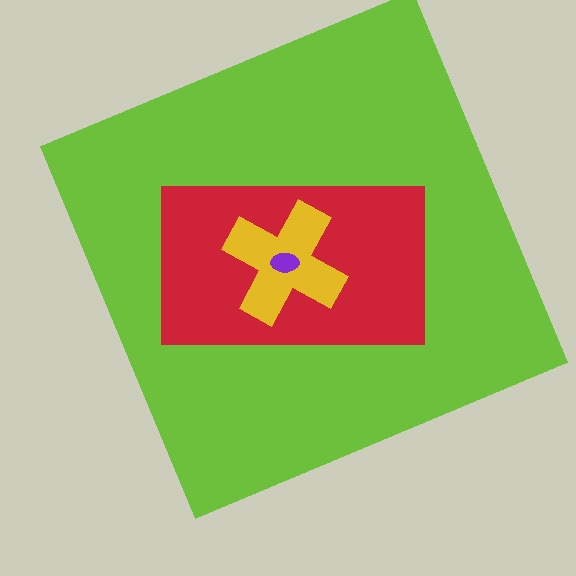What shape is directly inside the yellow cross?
The purple ellipse.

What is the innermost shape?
The purple ellipse.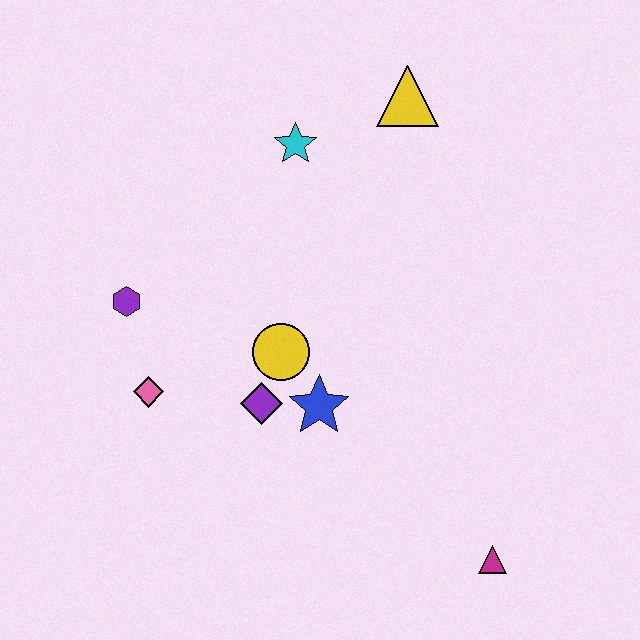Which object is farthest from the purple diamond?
The yellow triangle is farthest from the purple diamond.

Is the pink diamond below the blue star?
No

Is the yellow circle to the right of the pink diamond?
Yes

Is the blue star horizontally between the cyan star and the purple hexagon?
No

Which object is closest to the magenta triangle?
The blue star is closest to the magenta triangle.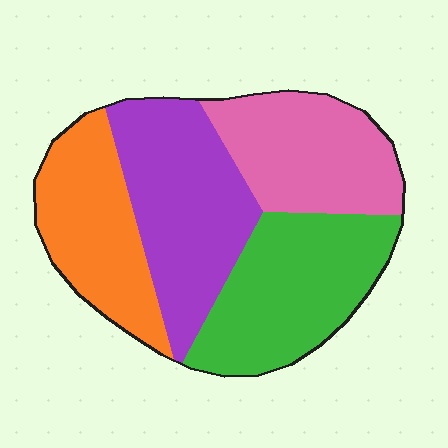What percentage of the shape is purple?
Purple covers 28% of the shape.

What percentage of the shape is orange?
Orange covers about 20% of the shape.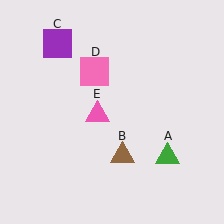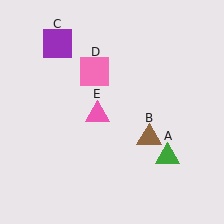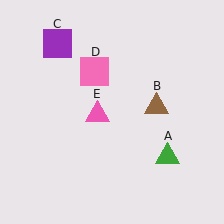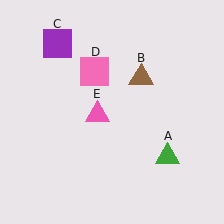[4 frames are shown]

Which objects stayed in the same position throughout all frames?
Green triangle (object A) and purple square (object C) and pink square (object D) and pink triangle (object E) remained stationary.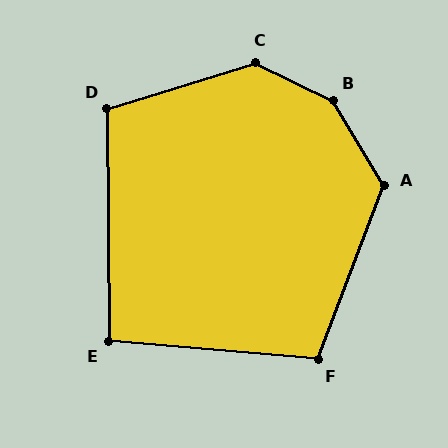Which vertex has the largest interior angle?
B, at approximately 147 degrees.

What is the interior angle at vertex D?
Approximately 107 degrees (obtuse).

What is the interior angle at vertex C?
Approximately 136 degrees (obtuse).